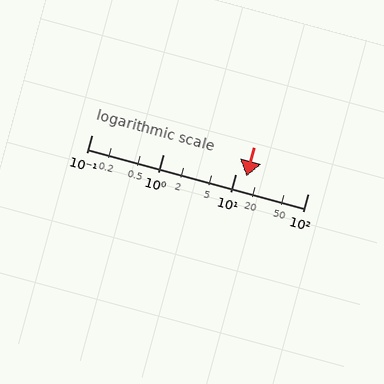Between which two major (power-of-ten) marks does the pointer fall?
The pointer is between 10 and 100.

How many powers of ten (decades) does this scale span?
The scale spans 3 decades, from 0.1 to 100.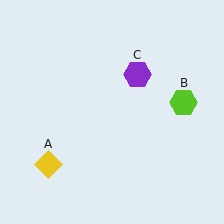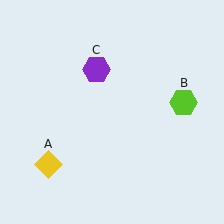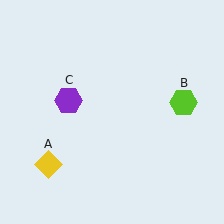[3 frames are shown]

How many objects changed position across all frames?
1 object changed position: purple hexagon (object C).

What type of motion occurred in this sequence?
The purple hexagon (object C) rotated counterclockwise around the center of the scene.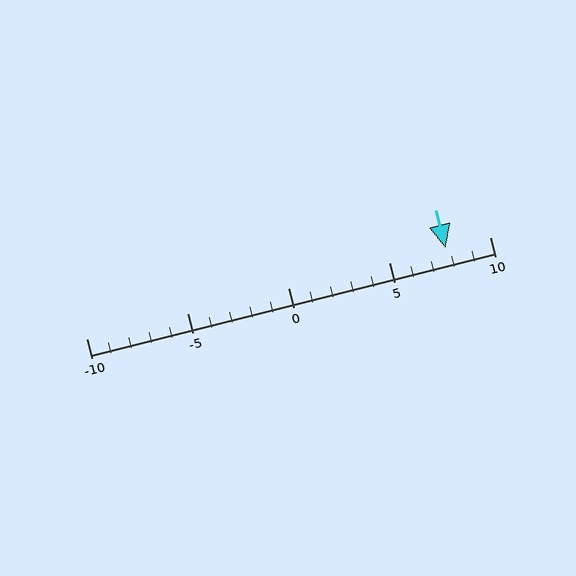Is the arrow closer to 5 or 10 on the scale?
The arrow is closer to 10.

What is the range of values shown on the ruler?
The ruler shows values from -10 to 10.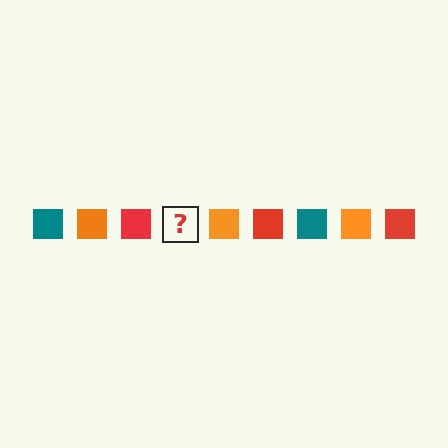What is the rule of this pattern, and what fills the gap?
The rule is that the pattern cycles through teal, orange, red squares. The gap should be filled with a teal square.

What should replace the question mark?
The question mark should be replaced with a teal square.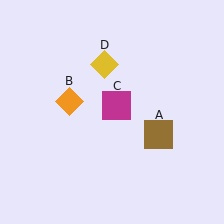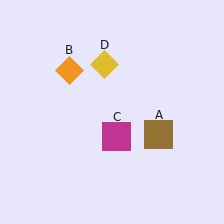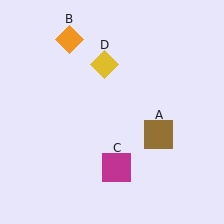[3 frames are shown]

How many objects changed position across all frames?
2 objects changed position: orange diamond (object B), magenta square (object C).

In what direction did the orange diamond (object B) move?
The orange diamond (object B) moved up.